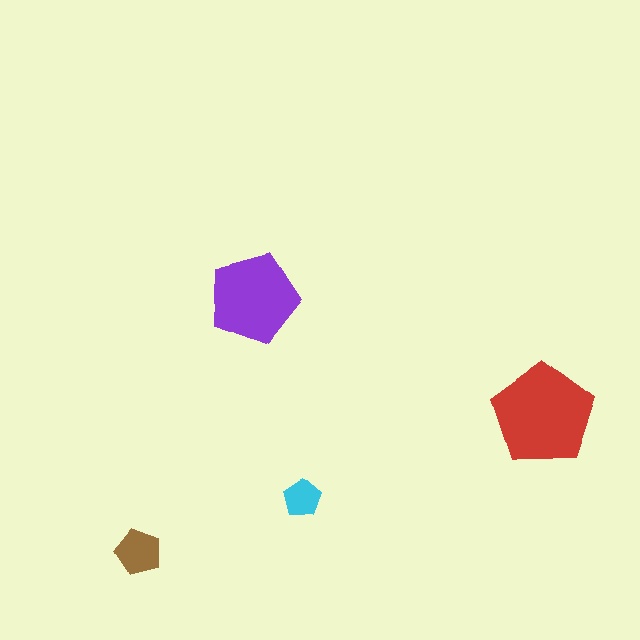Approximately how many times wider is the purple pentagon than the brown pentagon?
About 2 times wider.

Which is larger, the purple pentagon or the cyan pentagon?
The purple one.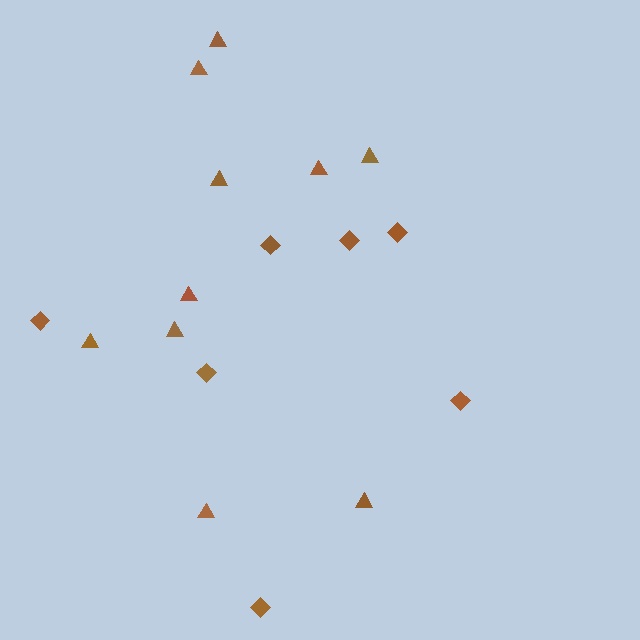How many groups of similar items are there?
There are 2 groups: one group of diamonds (7) and one group of triangles (10).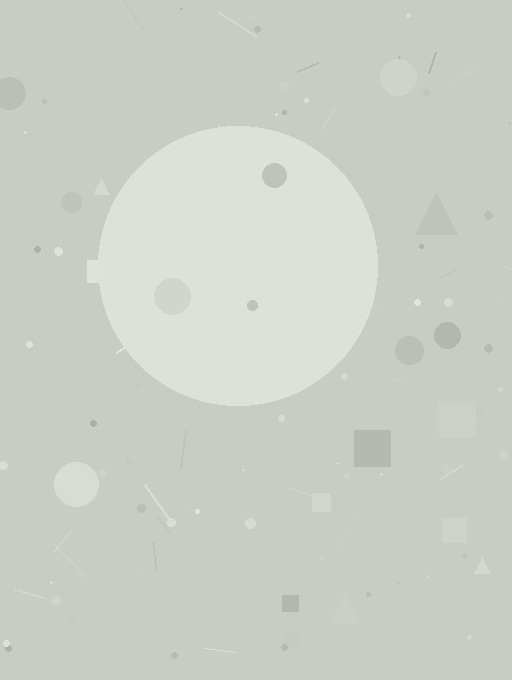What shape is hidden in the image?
A circle is hidden in the image.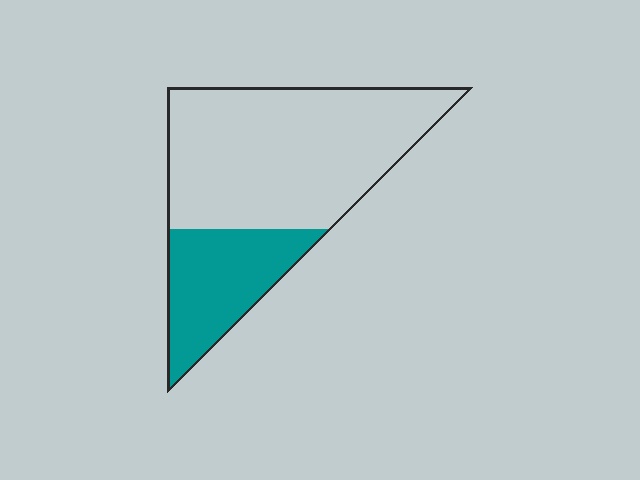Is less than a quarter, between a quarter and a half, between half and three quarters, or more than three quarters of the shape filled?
Between a quarter and a half.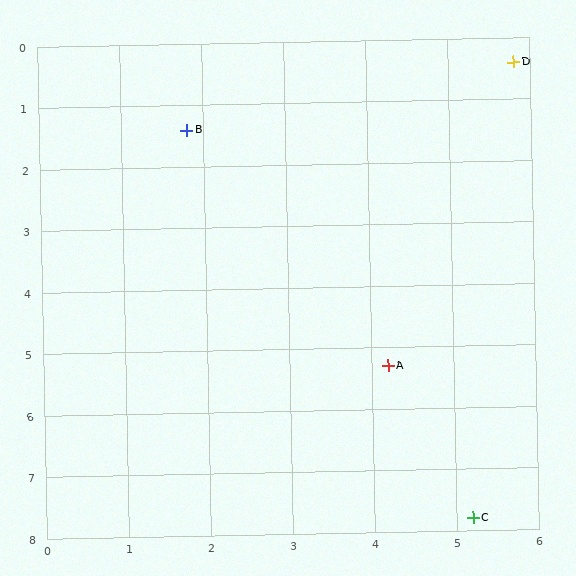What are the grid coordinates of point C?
Point C is at approximately (5.2, 7.8).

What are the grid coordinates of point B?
Point B is at approximately (1.8, 1.4).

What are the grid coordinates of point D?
Point D is at approximately (5.8, 0.4).